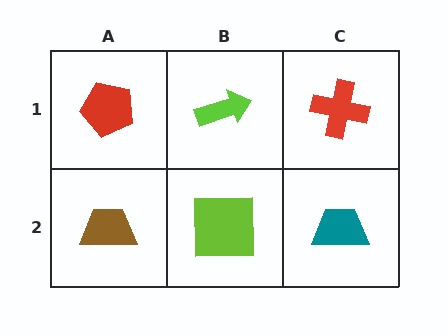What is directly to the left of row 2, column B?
A brown trapezoid.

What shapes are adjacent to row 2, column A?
A red pentagon (row 1, column A), a lime square (row 2, column B).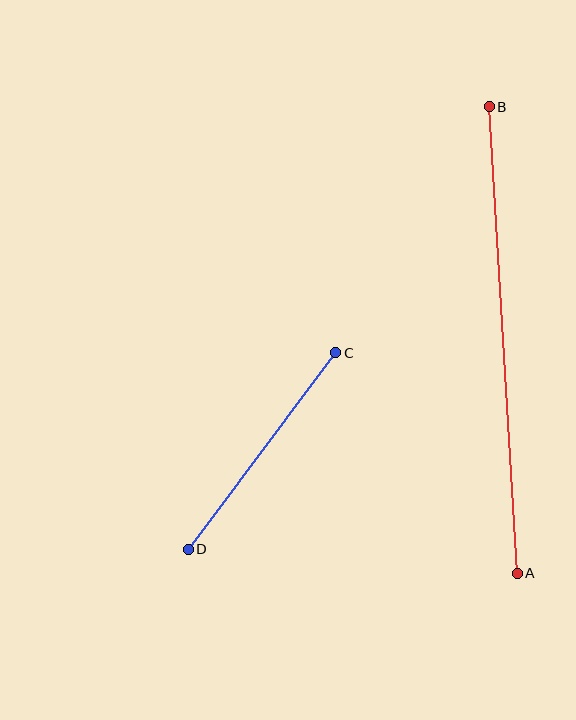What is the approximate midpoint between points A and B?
The midpoint is at approximately (503, 340) pixels.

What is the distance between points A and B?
The distance is approximately 467 pixels.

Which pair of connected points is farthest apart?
Points A and B are farthest apart.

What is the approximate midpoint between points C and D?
The midpoint is at approximately (262, 451) pixels.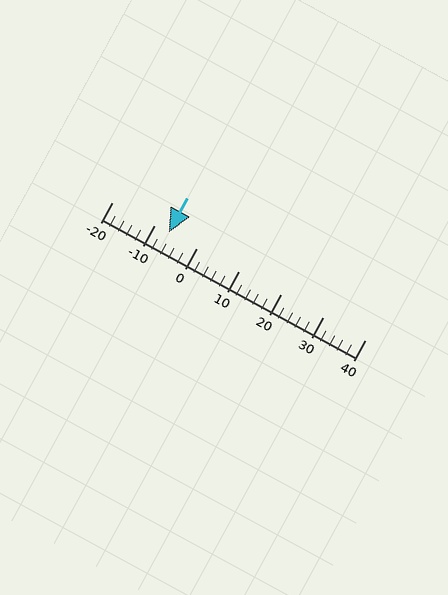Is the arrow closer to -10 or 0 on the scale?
The arrow is closer to -10.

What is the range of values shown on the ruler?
The ruler shows values from -20 to 40.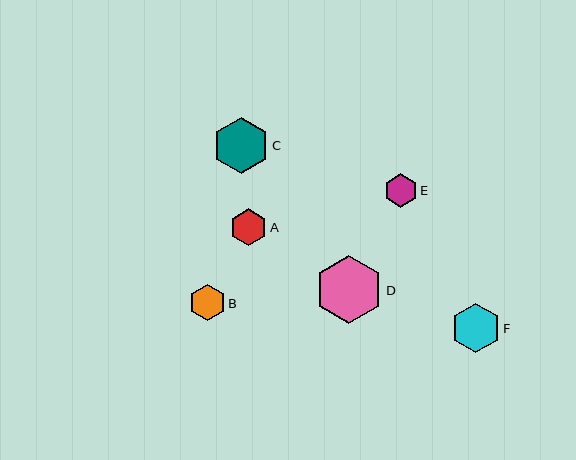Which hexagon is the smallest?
Hexagon E is the smallest with a size of approximately 33 pixels.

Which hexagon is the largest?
Hexagon D is the largest with a size of approximately 68 pixels.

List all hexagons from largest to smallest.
From largest to smallest: D, C, F, A, B, E.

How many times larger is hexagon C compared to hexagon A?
Hexagon C is approximately 1.5 times the size of hexagon A.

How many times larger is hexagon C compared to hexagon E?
Hexagon C is approximately 1.7 times the size of hexagon E.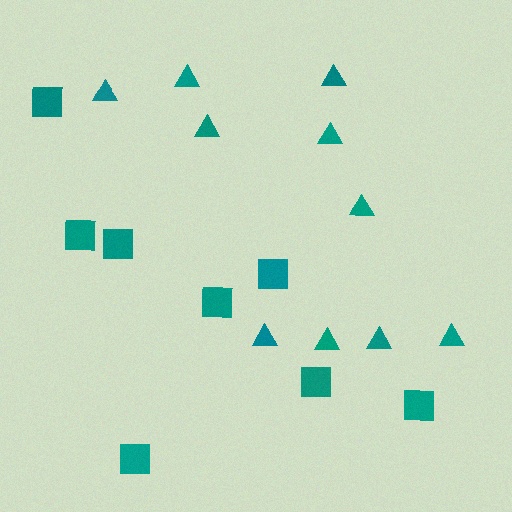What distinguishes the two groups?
There are 2 groups: one group of triangles (10) and one group of squares (8).